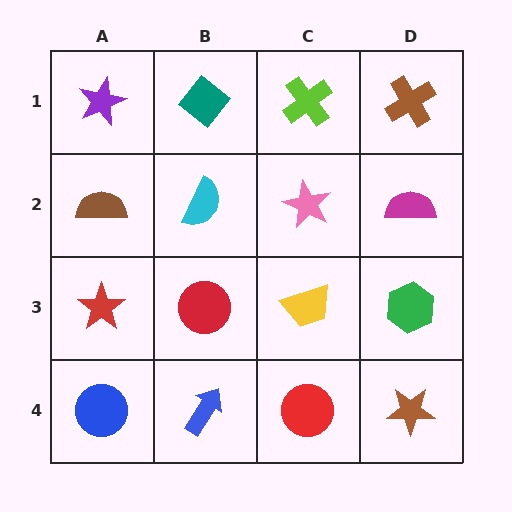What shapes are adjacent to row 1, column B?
A cyan semicircle (row 2, column B), a purple star (row 1, column A), a lime cross (row 1, column C).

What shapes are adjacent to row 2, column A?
A purple star (row 1, column A), a red star (row 3, column A), a cyan semicircle (row 2, column B).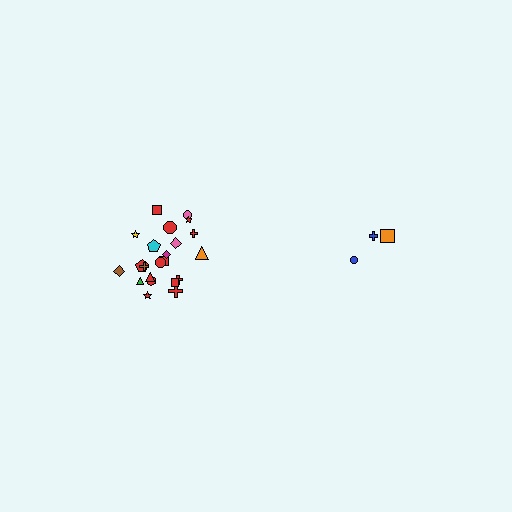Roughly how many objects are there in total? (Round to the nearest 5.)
Roughly 25 objects in total.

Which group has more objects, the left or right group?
The left group.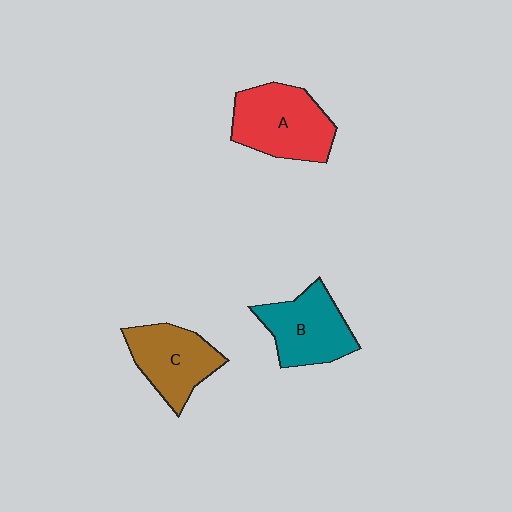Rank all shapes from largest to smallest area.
From largest to smallest: A (red), B (teal), C (brown).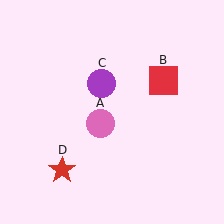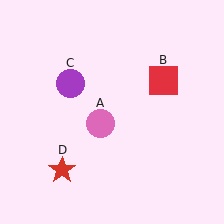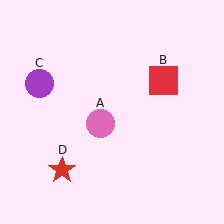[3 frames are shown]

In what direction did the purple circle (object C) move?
The purple circle (object C) moved left.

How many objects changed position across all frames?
1 object changed position: purple circle (object C).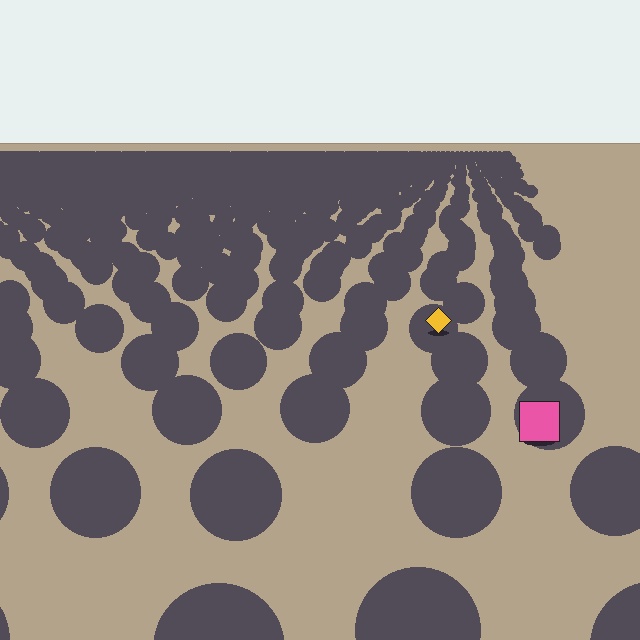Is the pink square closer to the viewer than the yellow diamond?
Yes. The pink square is closer — you can tell from the texture gradient: the ground texture is coarser near it.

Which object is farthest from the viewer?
The yellow diamond is farthest from the viewer. It appears smaller and the ground texture around it is denser.